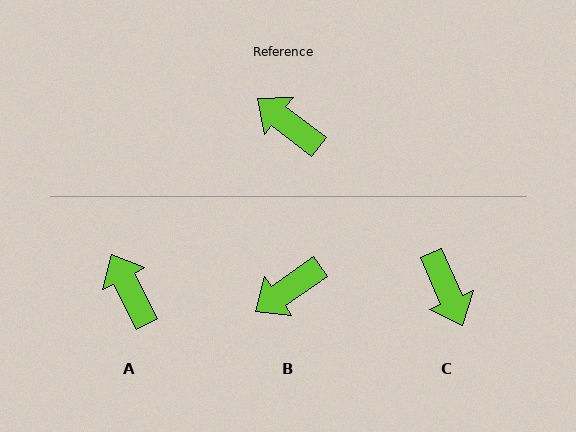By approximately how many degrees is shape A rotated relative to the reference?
Approximately 25 degrees clockwise.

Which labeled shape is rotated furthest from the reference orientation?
C, about 152 degrees away.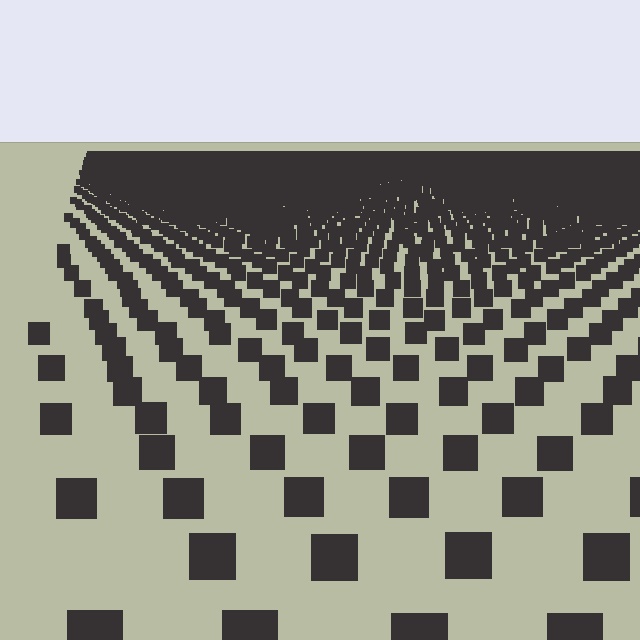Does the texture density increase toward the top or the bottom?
Density increases toward the top.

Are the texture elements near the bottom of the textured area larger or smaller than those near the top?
Larger. Near the bottom, elements are closer to the viewer and appear at a bigger on-screen size.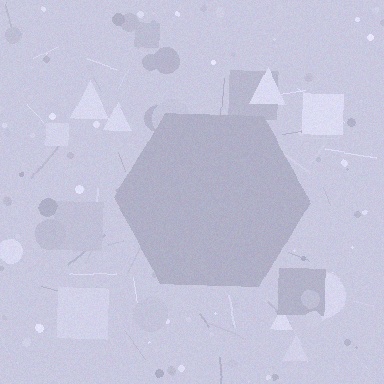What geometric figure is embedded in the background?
A hexagon is embedded in the background.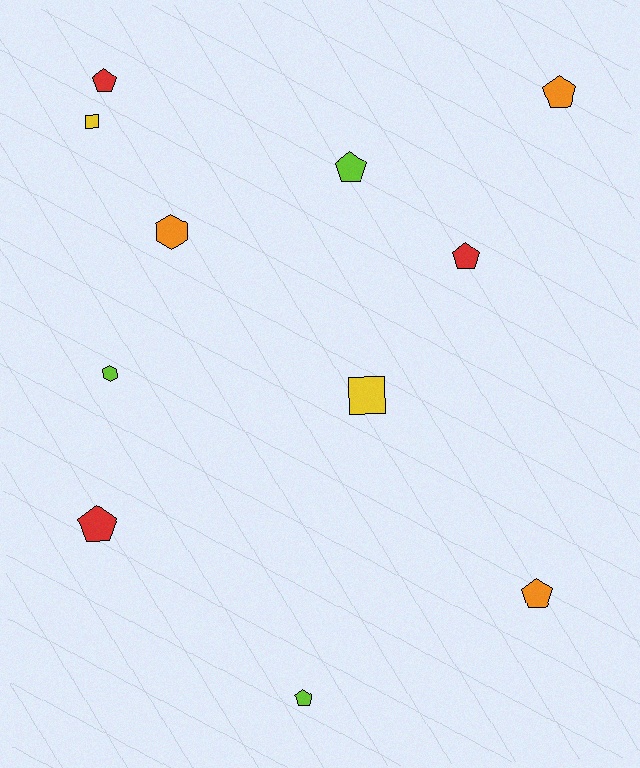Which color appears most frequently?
Red, with 3 objects.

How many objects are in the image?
There are 11 objects.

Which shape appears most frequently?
Pentagon, with 7 objects.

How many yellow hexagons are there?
There are no yellow hexagons.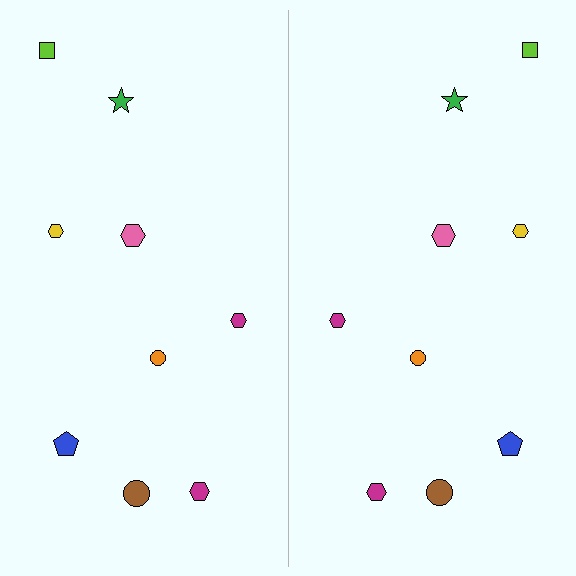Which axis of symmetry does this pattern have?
The pattern has a vertical axis of symmetry running through the center of the image.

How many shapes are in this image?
There are 18 shapes in this image.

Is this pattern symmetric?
Yes, this pattern has bilateral (reflection) symmetry.